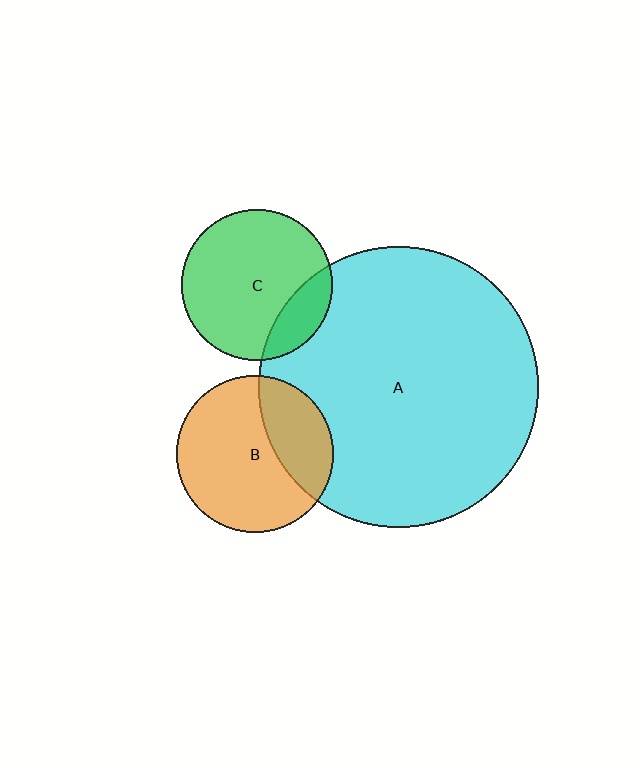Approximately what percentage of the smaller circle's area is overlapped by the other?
Approximately 20%.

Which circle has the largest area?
Circle A (cyan).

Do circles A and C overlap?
Yes.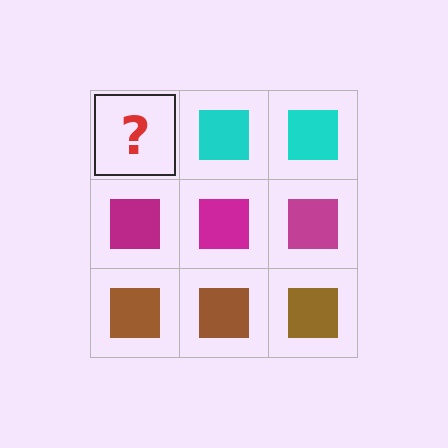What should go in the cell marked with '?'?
The missing cell should contain a cyan square.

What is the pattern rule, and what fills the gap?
The rule is that each row has a consistent color. The gap should be filled with a cyan square.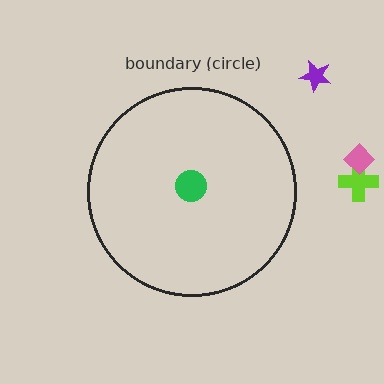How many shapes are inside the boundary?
1 inside, 3 outside.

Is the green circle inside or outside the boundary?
Inside.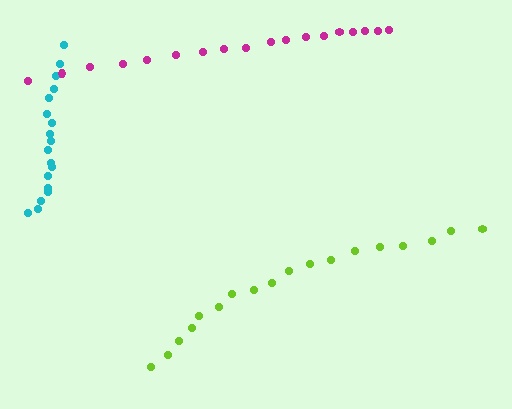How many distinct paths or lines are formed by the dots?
There are 3 distinct paths.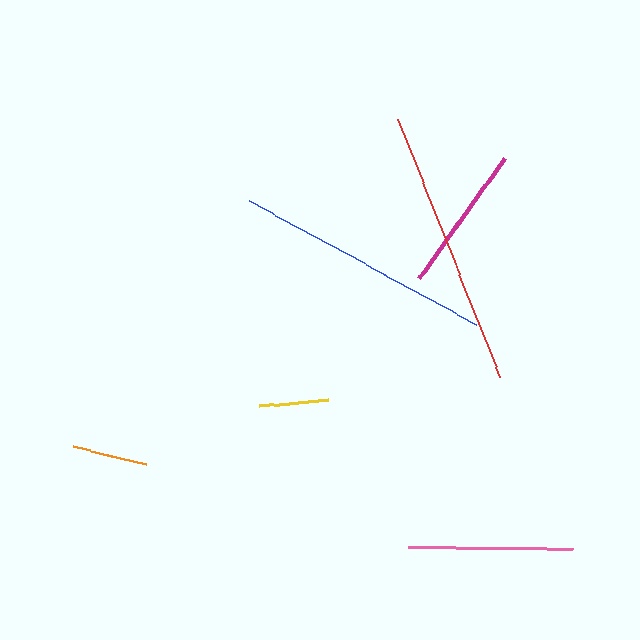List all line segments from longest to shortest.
From longest to shortest: red, blue, pink, magenta, orange, yellow.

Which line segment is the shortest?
The yellow line is the shortest at approximately 69 pixels.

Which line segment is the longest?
The red line is the longest at approximately 278 pixels.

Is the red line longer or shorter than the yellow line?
The red line is longer than the yellow line.